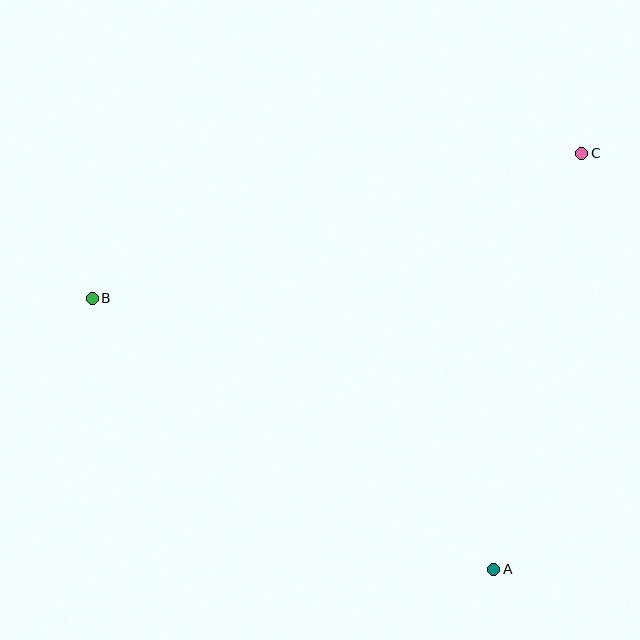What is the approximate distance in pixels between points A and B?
The distance between A and B is approximately 484 pixels.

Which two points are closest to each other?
Points A and C are closest to each other.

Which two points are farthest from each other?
Points B and C are farthest from each other.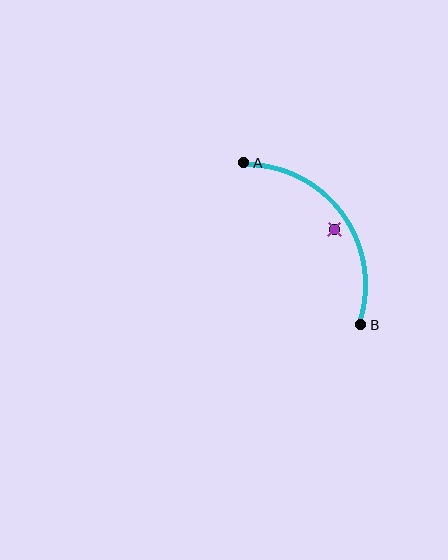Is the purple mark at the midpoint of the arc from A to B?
No — the purple mark does not lie on the arc at all. It sits slightly inside the curve.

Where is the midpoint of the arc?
The arc midpoint is the point on the curve farthest from the straight line joining A and B. It sits above and to the right of that line.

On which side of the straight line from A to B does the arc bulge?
The arc bulges above and to the right of the straight line connecting A and B.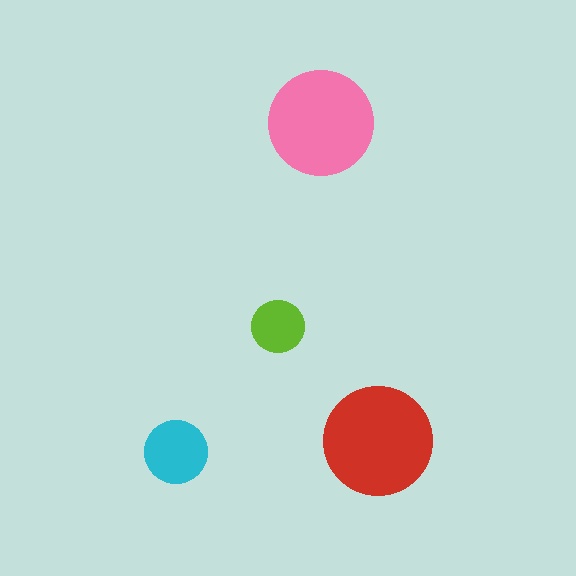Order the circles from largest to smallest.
the red one, the pink one, the cyan one, the lime one.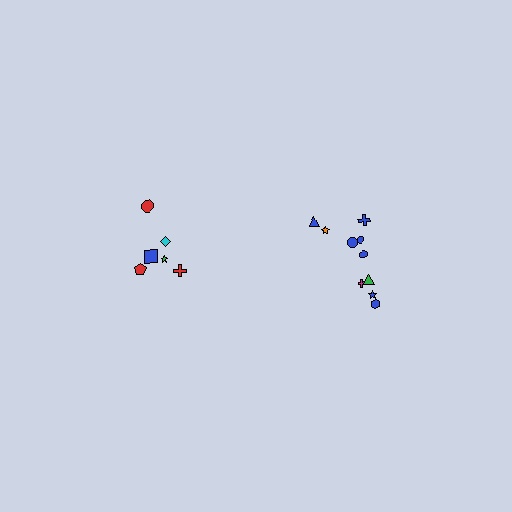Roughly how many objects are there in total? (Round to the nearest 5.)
Roughly 15 objects in total.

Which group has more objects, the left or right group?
The right group.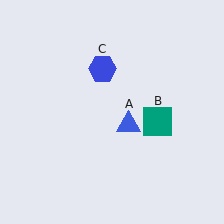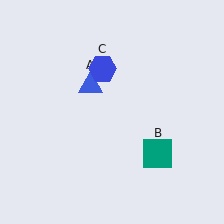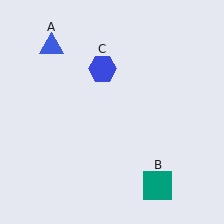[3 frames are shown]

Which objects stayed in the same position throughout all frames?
Blue hexagon (object C) remained stationary.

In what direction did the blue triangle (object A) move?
The blue triangle (object A) moved up and to the left.